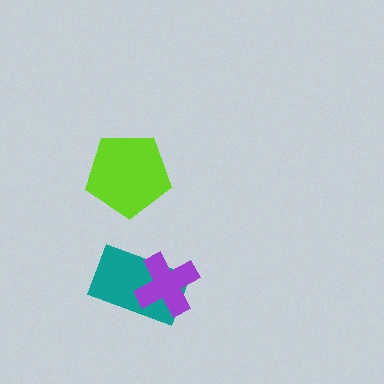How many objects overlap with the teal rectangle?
1 object overlaps with the teal rectangle.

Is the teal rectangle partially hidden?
Yes, it is partially covered by another shape.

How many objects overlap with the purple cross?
1 object overlaps with the purple cross.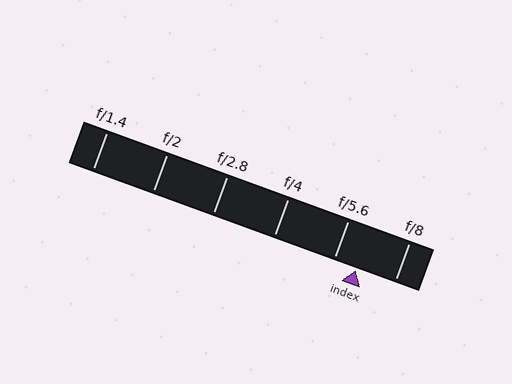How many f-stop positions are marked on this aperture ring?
There are 6 f-stop positions marked.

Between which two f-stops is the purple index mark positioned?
The index mark is between f/5.6 and f/8.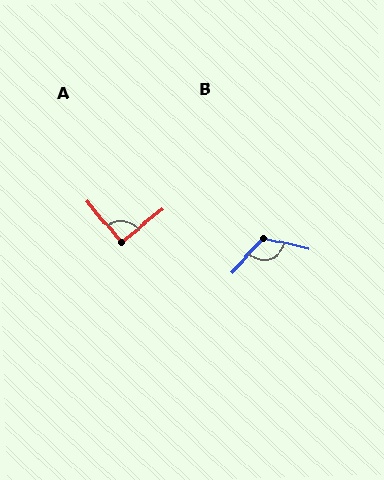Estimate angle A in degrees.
Approximately 90 degrees.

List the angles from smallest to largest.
A (90°), B (120°).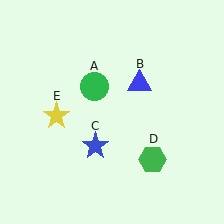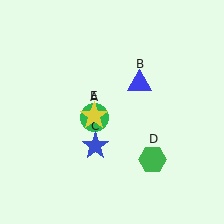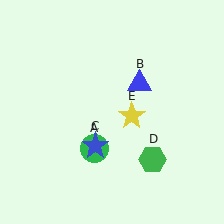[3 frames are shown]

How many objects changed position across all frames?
2 objects changed position: green circle (object A), yellow star (object E).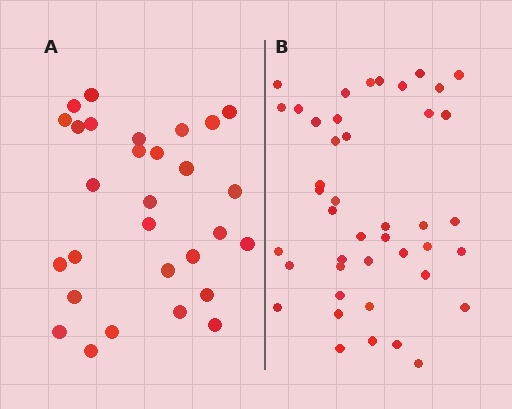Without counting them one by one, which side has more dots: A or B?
Region B (the right region) has more dots.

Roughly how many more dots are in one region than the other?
Region B has approximately 15 more dots than region A.